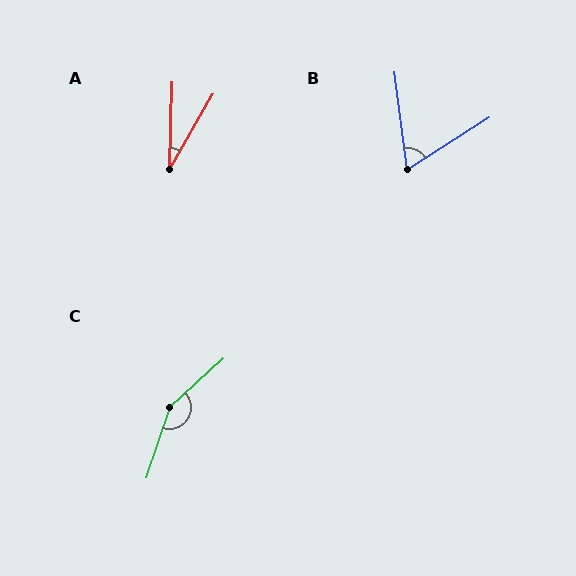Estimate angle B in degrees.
Approximately 65 degrees.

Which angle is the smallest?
A, at approximately 29 degrees.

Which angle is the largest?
C, at approximately 151 degrees.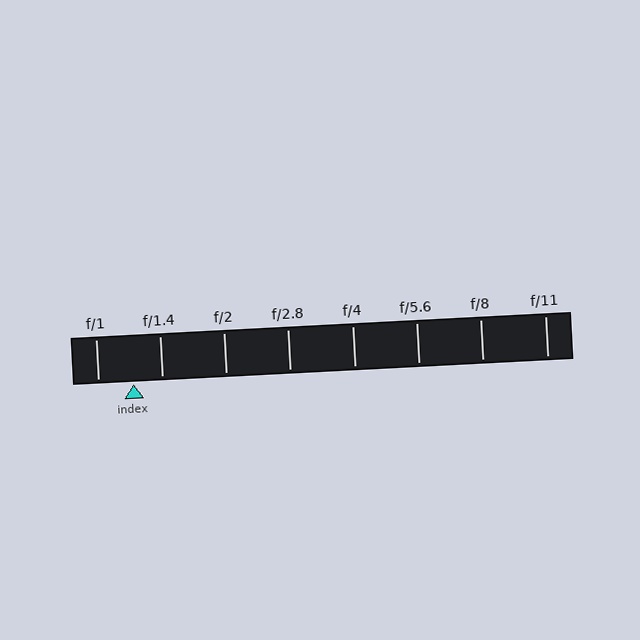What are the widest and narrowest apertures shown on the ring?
The widest aperture shown is f/1 and the narrowest is f/11.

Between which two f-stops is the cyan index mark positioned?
The index mark is between f/1 and f/1.4.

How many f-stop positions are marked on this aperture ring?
There are 8 f-stop positions marked.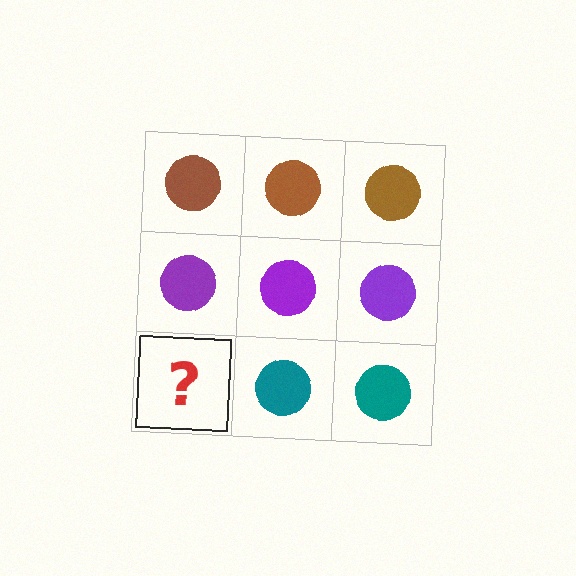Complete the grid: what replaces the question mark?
The question mark should be replaced with a teal circle.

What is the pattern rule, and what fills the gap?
The rule is that each row has a consistent color. The gap should be filled with a teal circle.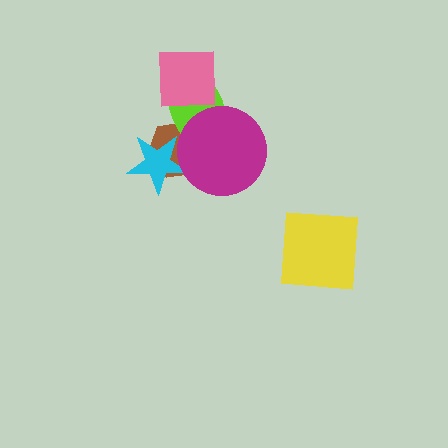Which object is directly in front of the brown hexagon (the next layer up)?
The lime ellipse is directly in front of the brown hexagon.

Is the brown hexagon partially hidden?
Yes, it is partially covered by another shape.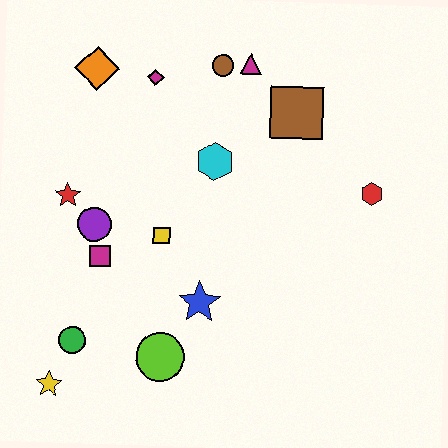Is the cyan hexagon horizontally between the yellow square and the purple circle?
No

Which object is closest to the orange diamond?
The magenta diamond is closest to the orange diamond.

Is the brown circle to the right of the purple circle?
Yes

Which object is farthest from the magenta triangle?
The yellow star is farthest from the magenta triangle.